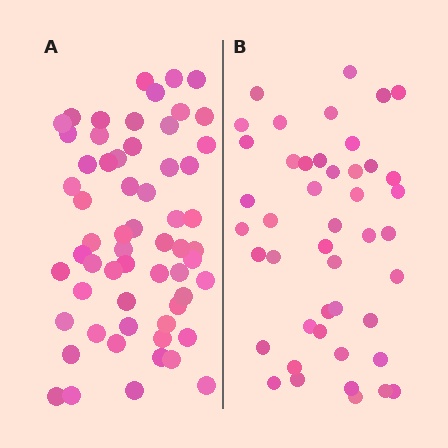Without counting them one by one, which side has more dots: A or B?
Region A (the left region) has more dots.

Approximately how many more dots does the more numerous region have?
Region A has approximately 15 more dots than region B.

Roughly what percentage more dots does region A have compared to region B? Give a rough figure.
About 35% more.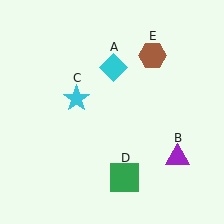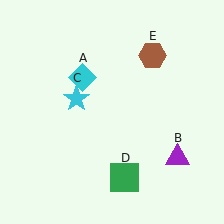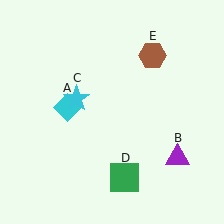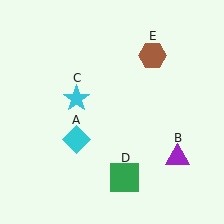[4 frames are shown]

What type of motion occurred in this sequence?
The cyan diamond (object A) rotated counterclockwise around the center of the scene.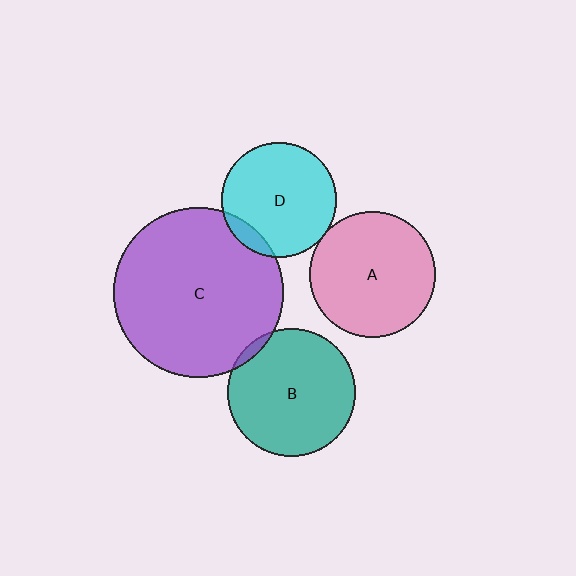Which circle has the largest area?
Circle C (purple).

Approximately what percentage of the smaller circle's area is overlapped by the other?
Approximately 10%.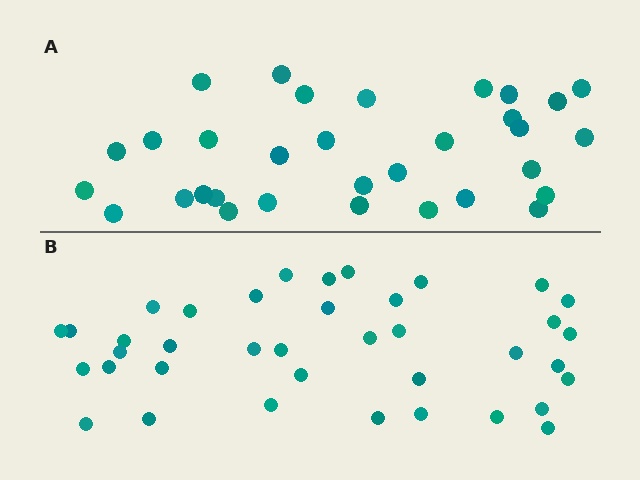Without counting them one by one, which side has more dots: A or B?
Region B (the bottom region) has more dots.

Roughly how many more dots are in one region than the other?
Region B has about 6 more dots than region A.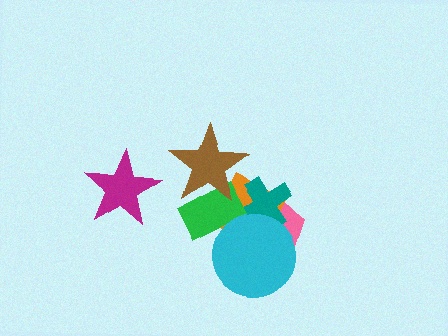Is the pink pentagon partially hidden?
Yes, it is partially covered by another shape.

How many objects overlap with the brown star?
2 objects overlap with the brown star.